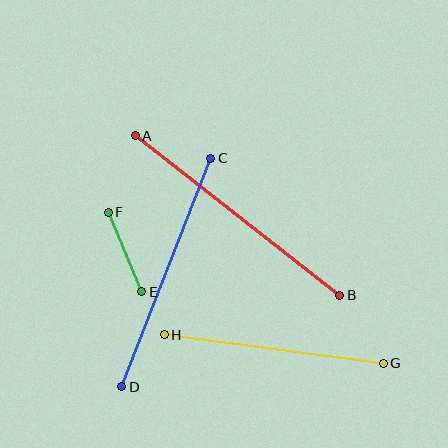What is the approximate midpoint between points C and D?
The midpoint is at approximately (166, 273) pixels.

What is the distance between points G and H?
The distance is approximately 221 pixels.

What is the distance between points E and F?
The distance is approximately 86 pixels.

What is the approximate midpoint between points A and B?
The midpoint is at approximately (237, 216) pixels.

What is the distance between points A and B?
The distance is approximately 259 pixels.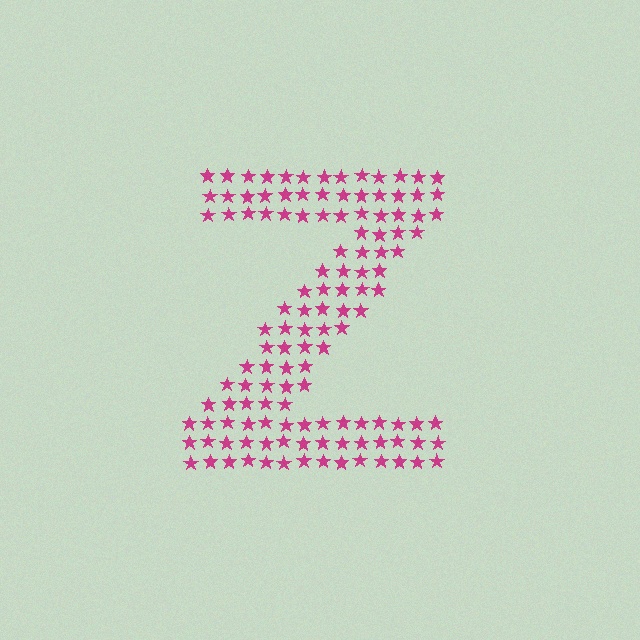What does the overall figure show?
The overall figure shows the letter Z.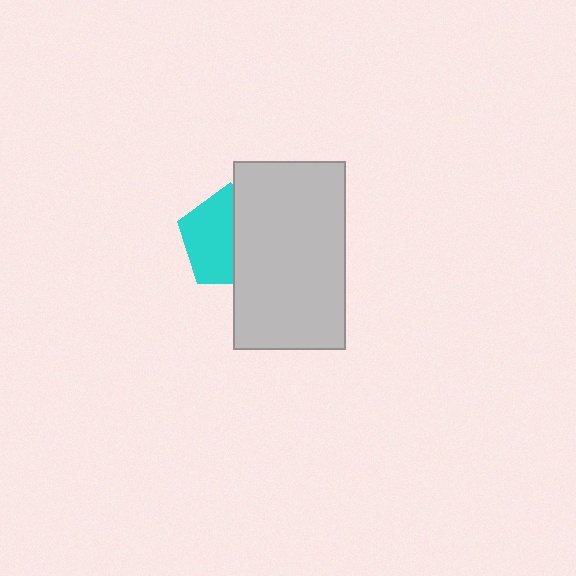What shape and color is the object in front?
The object in front is a light gray rectangle.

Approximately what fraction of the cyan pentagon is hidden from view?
Roughly 46% of the cyan pentagon is hidden behind the light gray rectangle.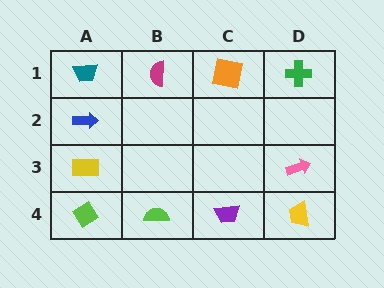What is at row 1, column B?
A magenta semicircle.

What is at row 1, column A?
A teal trapezoid.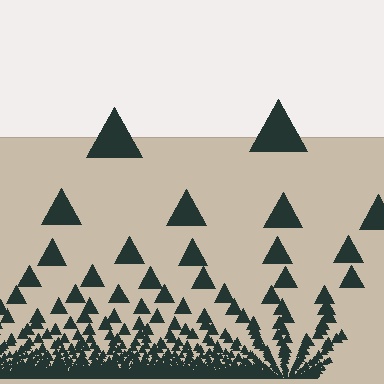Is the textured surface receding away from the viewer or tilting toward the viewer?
The surface appears to tilt toward the viewer. Texture elements get larger and sparser toward the top.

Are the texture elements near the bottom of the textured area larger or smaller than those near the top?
Smaller. The gradient is inverted — elements near the bottom are smaller and denser.